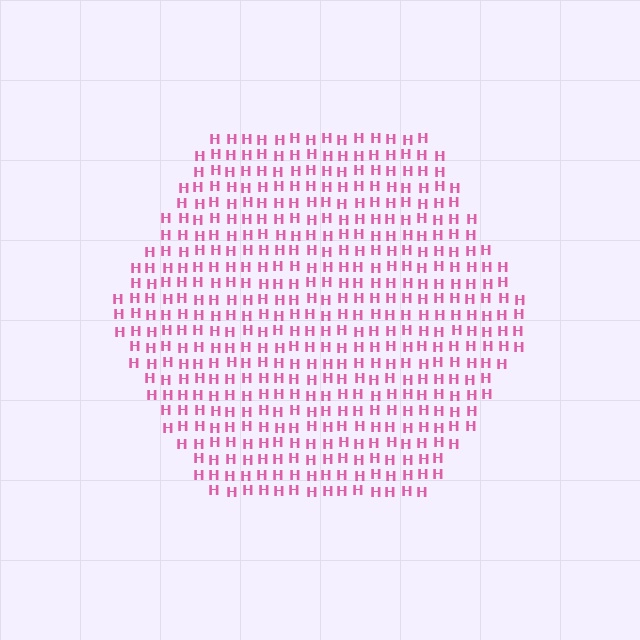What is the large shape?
The large shape is a hexagon.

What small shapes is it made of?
It is made of small letter H's.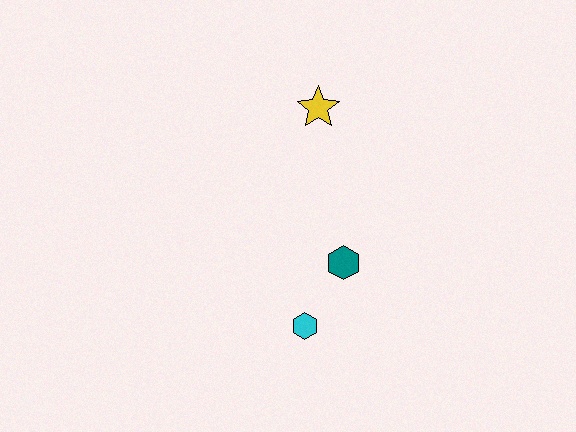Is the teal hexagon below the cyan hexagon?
No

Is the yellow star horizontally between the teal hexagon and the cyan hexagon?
Yes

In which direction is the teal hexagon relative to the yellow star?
The teal hexagon is below the yellow star.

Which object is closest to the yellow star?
The teal hexagon is closest to the yellow star.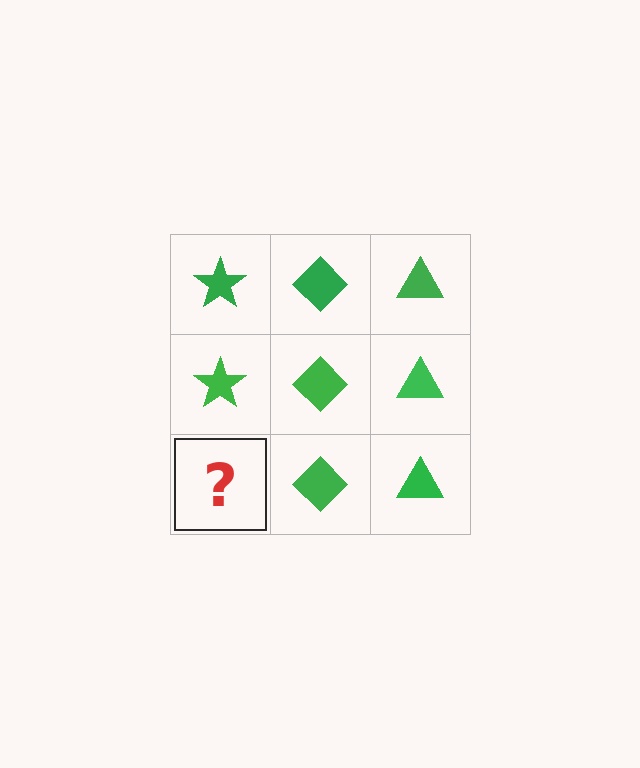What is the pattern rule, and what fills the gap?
The rule is that each column has a consistent shape. The gap should be filled with a green star.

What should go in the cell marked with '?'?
The missing cell should contain a green star.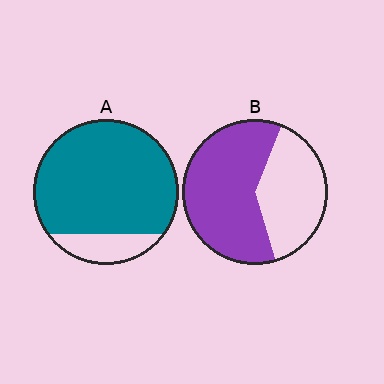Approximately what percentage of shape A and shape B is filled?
A is approximately 85% and B is approximately 60%.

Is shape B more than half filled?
Yes.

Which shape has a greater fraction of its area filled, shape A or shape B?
Shape A.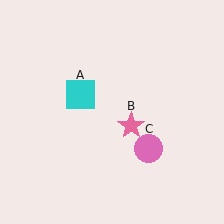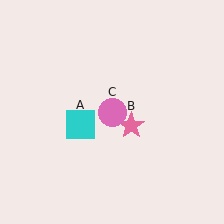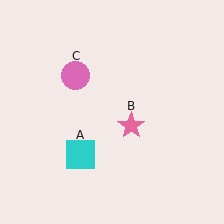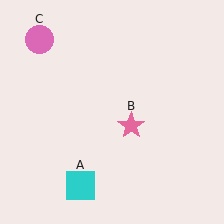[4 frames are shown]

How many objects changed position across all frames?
2 objects changed position: cyan square (object A), pink circle (object C).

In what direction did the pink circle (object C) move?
The pink circle (object C) moved up and to the left.